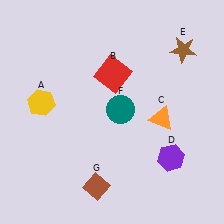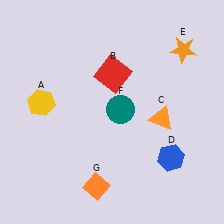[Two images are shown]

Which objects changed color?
D changed from purple to blue. E changed from brown to orange. G changed from brown to orange.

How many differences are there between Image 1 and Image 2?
There are 3 differences between the two images.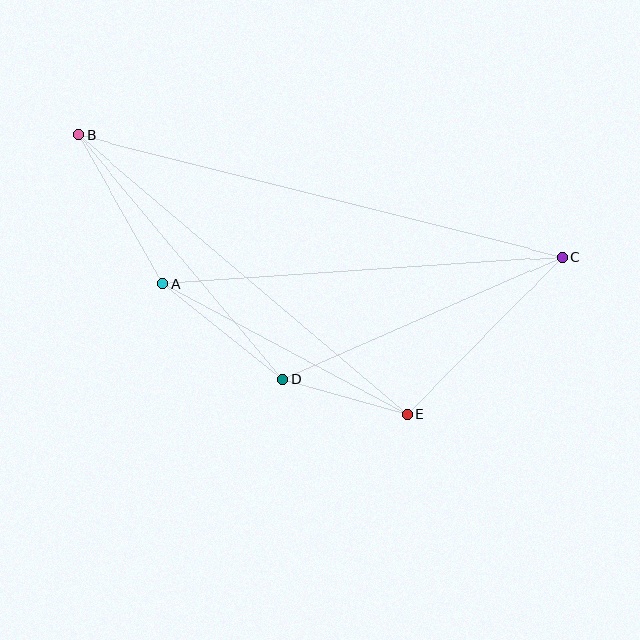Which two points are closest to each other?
Points D and E are closest to each other.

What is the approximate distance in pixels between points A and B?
The distance between A and B is approximately 170 pixels.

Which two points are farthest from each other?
Points B and C are farthest from each other.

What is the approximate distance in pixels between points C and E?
The distance between C and E is approximately 221 pixels.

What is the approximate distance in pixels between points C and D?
The distance between C and D is approximately 305 pixels.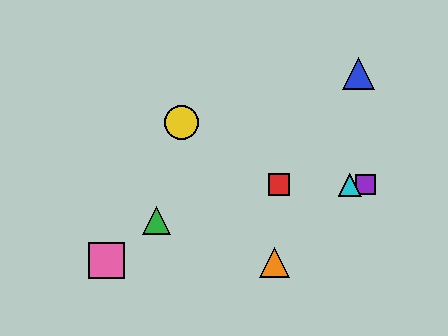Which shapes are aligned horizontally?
The red square, the purple square, the cyan triangle are aligned horizontally.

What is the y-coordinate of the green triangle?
The green triangle is at y≈221.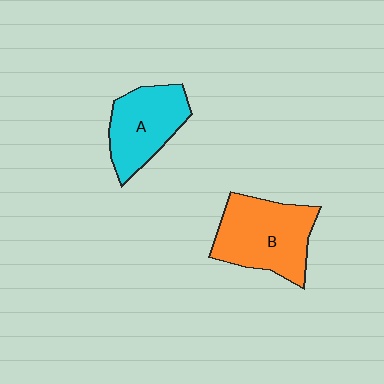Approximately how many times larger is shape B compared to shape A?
Approximately 1.3 times.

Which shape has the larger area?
Shape B (orange).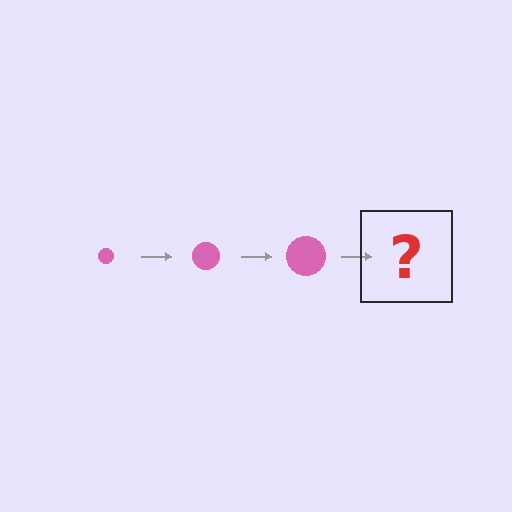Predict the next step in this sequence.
The next step is a pink circle, larger than the previous one.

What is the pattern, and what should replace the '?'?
The pattern is that the circle gets progressively larger each step. The '?' should be a pink circle, larger than the previous one.